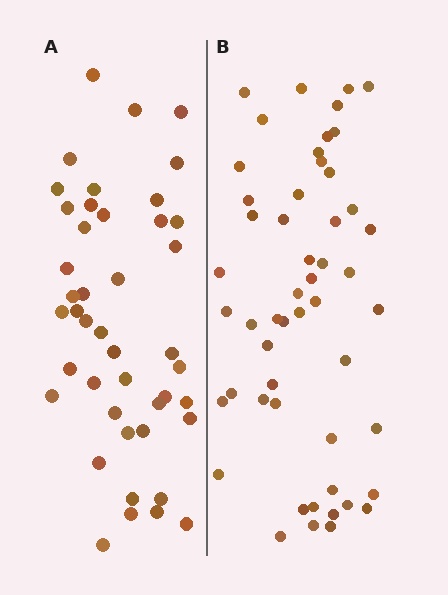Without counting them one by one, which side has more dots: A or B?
Region B (the right region) has more dots.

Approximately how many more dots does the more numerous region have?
Region B has roughly 8 or so more dots than region A.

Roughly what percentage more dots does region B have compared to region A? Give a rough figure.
About 20% more.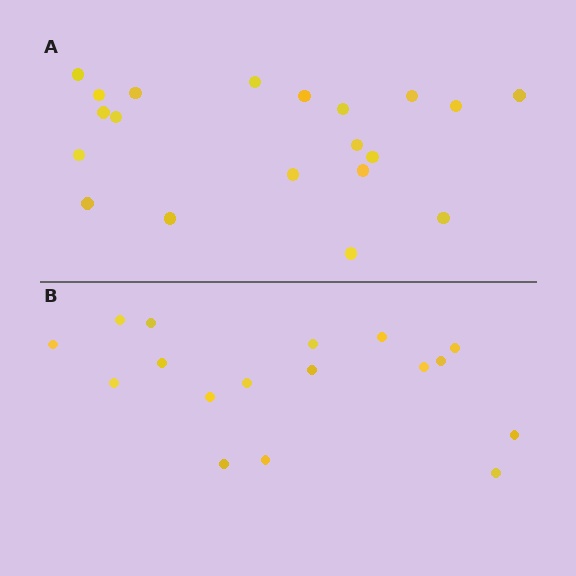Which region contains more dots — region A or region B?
Region A (the top region) has more dots.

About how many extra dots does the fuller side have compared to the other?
Region A has just a few more — roughly 2 or 3 more dots than region B.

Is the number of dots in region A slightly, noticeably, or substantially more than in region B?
Region A has only slightly more — the two regions are fairly close. The ratio is roughly 1.2 to 1.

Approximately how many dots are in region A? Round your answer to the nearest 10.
About 20 dots.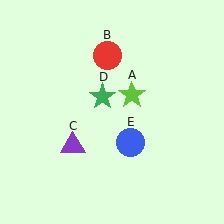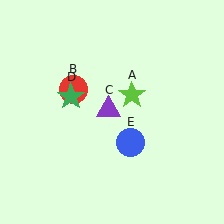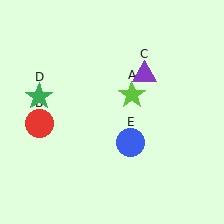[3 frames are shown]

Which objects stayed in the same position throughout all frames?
Lime star (object A) and blue circle (object E) remained stationary.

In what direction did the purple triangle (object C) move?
The purple triangle (object C) moved up and to the right.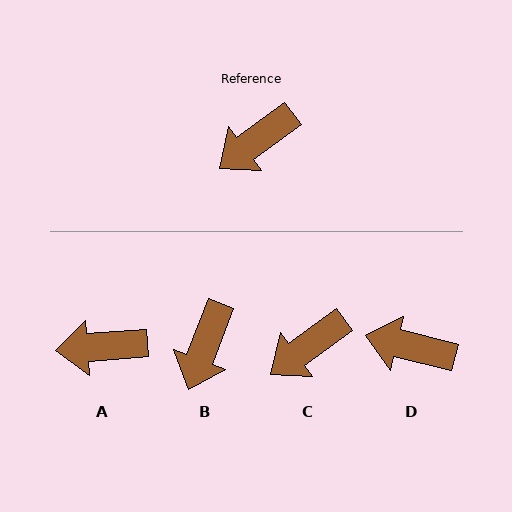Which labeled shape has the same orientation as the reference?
C.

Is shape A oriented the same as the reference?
No, it is off by about 32 degrees.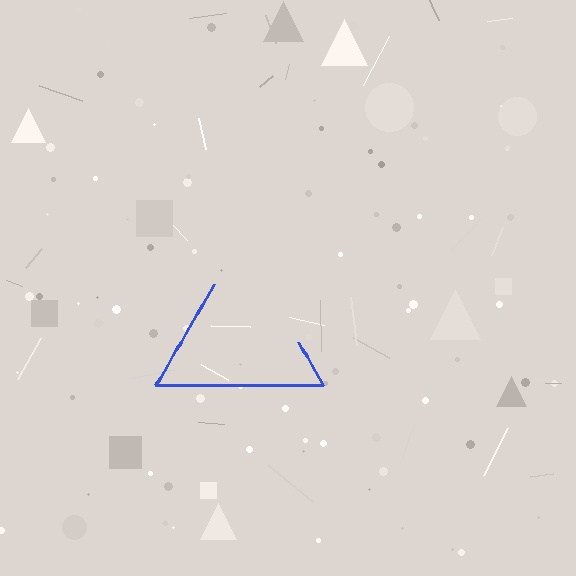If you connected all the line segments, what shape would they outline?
They would outline a triangle.